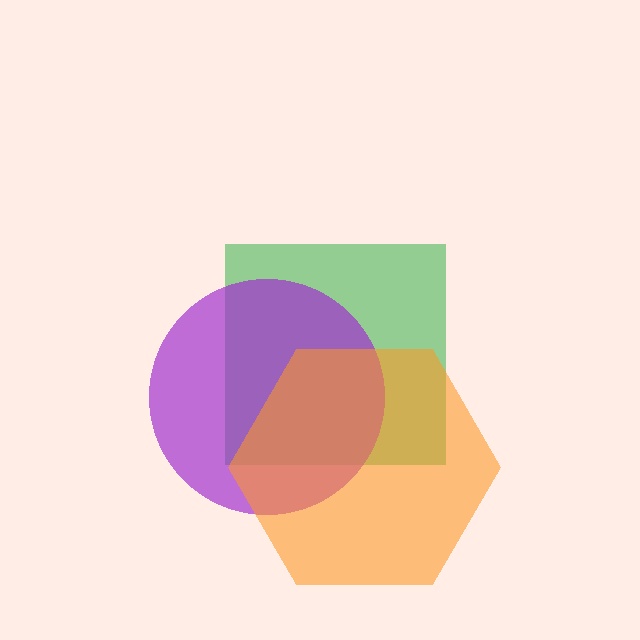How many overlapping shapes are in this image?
There are 3 overlapping shapes in the image.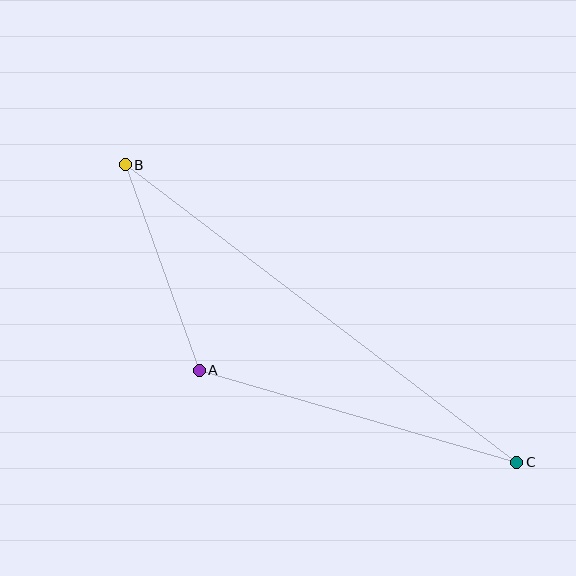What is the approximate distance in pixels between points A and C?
The distance between A and C is approximately 331 pixels.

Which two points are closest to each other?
Points A and B are closest to each other.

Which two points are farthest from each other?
Points B and C are farthest from each other.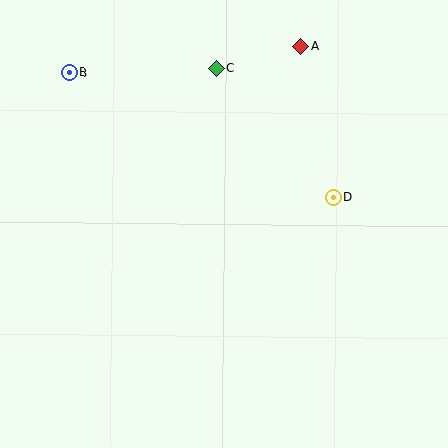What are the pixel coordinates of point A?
Point A is at (301, 46).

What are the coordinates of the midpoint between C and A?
The midpoint between C and A is at (258, 57).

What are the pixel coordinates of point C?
Point C is at (216, 68).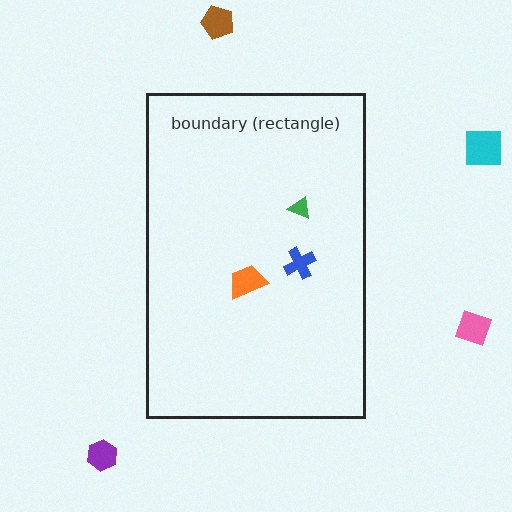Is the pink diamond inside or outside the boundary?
Outside.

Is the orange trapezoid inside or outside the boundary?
Inside.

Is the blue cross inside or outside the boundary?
Inside.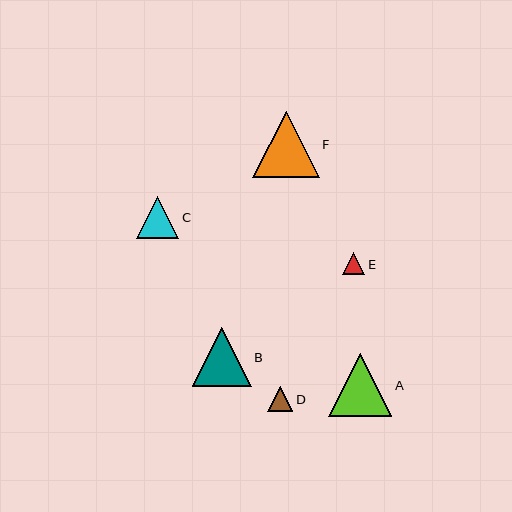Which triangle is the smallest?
Triangle E is the smallest with a size of approximately 22 pixels.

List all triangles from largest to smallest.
From largest to smallest: F, A, B, C, D, E.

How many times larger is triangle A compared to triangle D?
Triangle A is approximately 2.6 times the size of triangle D.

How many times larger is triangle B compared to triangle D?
Triangle B is approximately 2.4 times the size of triangle D.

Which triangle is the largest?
Triangle F is the largest with a size of approximately 66 pixels.